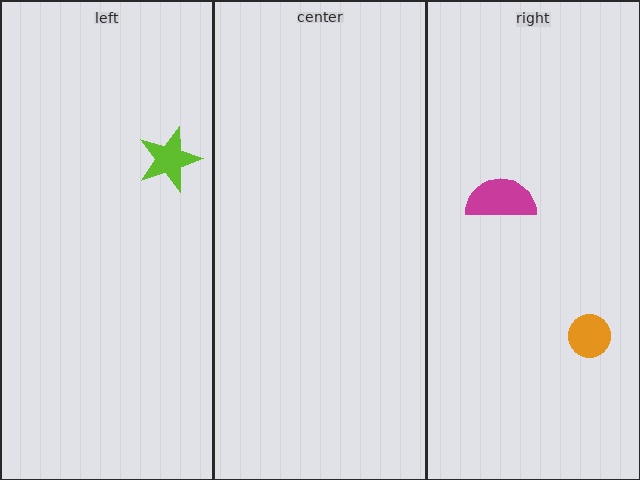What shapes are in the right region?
The magenta semicircle, the orange circle.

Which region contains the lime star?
The left region.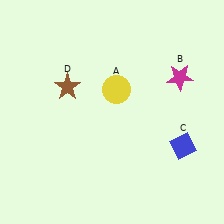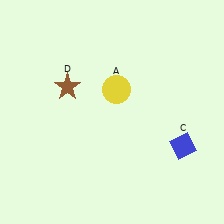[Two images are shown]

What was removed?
The magenta star (B) was removed in Image 2.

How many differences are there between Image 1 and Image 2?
There is 1 difference between the two images.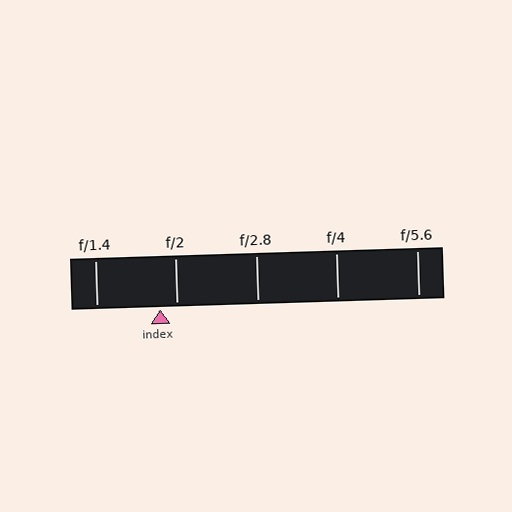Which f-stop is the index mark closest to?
The index mark is closest to f/2.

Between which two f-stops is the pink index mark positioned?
The index mark is between f/1.4 and f/2.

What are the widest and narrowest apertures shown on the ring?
The widest aperture shown is f/1.4 and the narrowest is f/5.6.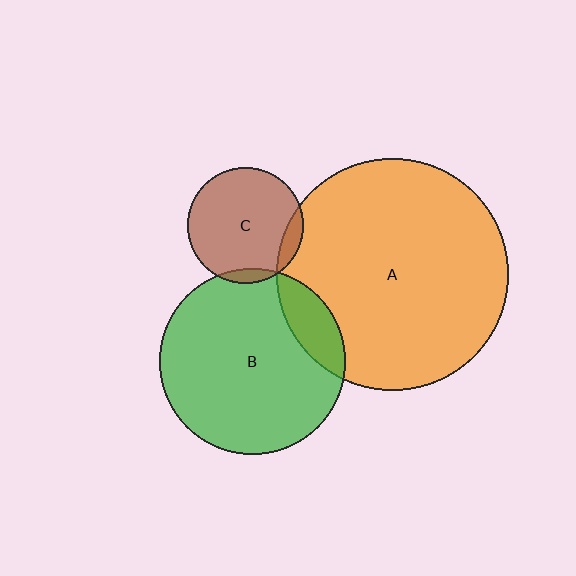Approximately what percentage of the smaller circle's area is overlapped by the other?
Approximately 15%.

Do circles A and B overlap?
Yes.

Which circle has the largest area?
Circle A (orange).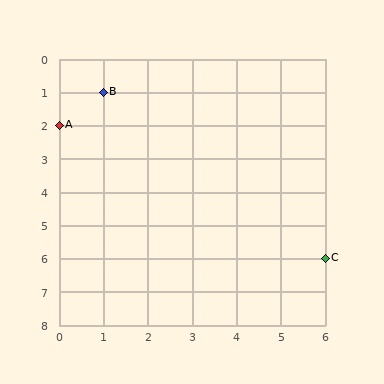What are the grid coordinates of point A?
Point A is at grid coordinates (0, 2).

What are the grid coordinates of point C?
Point C is at grid coordinates (6, 6).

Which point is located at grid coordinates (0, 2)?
Point A is at (0, 2).